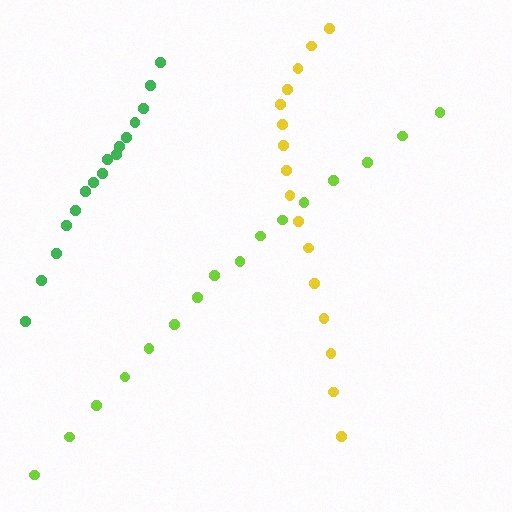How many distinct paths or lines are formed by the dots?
There are 3 distinct paths.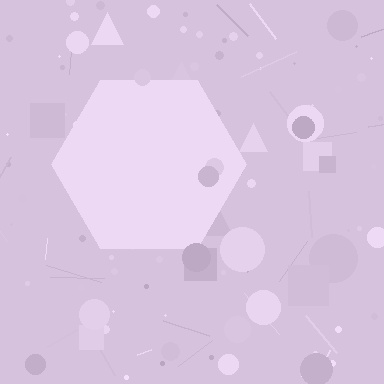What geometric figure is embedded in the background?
A hexagon is embedded in the background.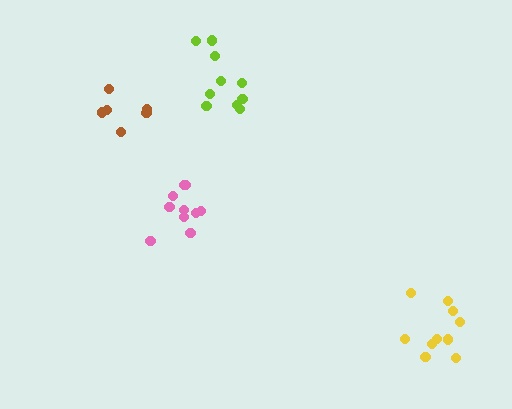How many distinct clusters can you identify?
There are 4 distinct clusters.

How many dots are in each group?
Group 1: 6 dots, Group 2: 10 dots, Group 3: 10 dots, Group 4: 10 dots (36 total).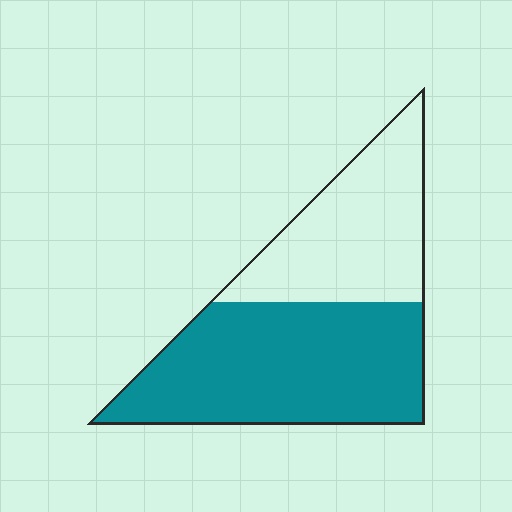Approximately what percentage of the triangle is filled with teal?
Approximately 60%.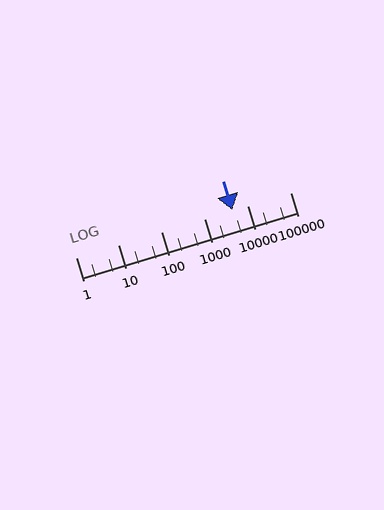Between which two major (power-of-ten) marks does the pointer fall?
The pointer is between 1000 and 10000.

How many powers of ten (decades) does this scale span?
The scale spans 5 decades, from 1 to 100000.